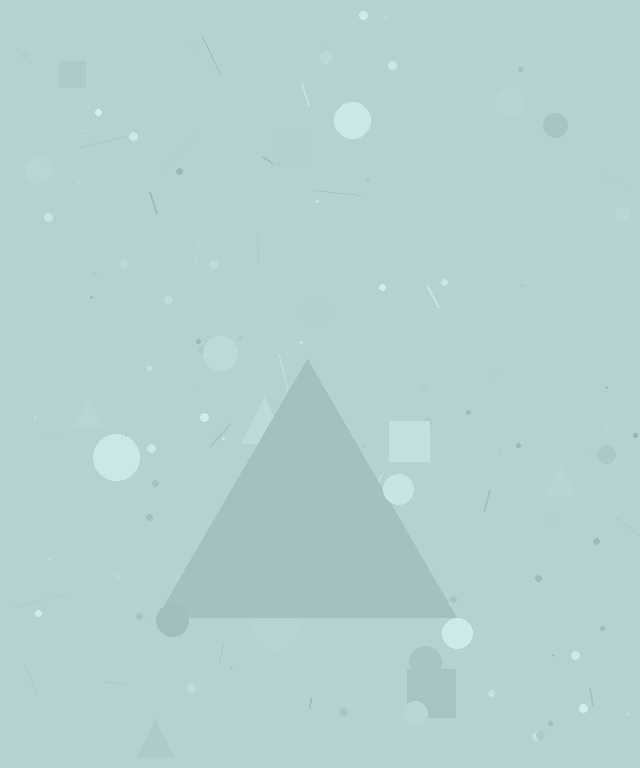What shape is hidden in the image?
A triangle is hidden in the image.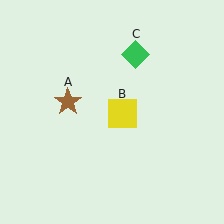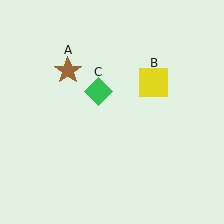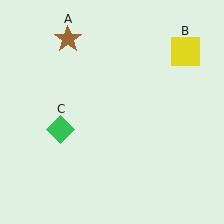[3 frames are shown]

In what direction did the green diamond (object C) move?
The green diamond (object C) moved down and to the left.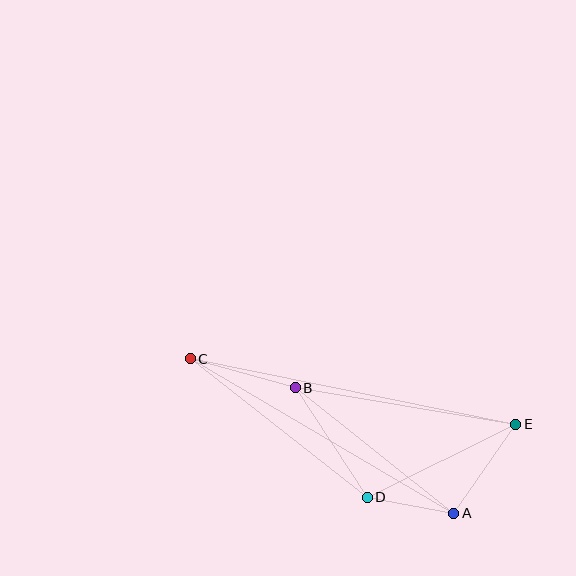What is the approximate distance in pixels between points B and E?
The distance between B and E is approximately 223 pixels.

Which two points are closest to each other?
Points A and D are closest to each other.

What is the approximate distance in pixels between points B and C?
The distance between B and C is approximately 109 pixels.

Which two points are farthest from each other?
Points C and E are farthest from each other.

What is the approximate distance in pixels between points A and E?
The distance between A and E is approximately 108 pixels.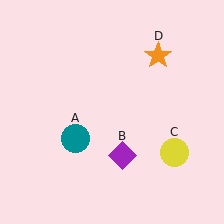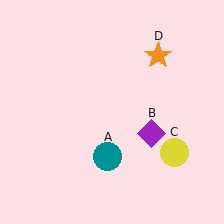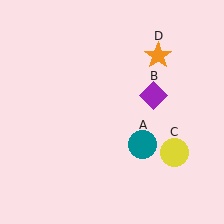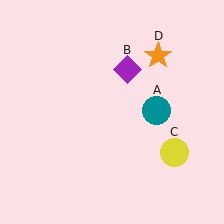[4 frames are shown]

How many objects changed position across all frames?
2 objects changed position: teal circle (object A), purple diamond (object B).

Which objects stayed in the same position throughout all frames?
Yellow circle (object C) and orange star (object D) remained stationary.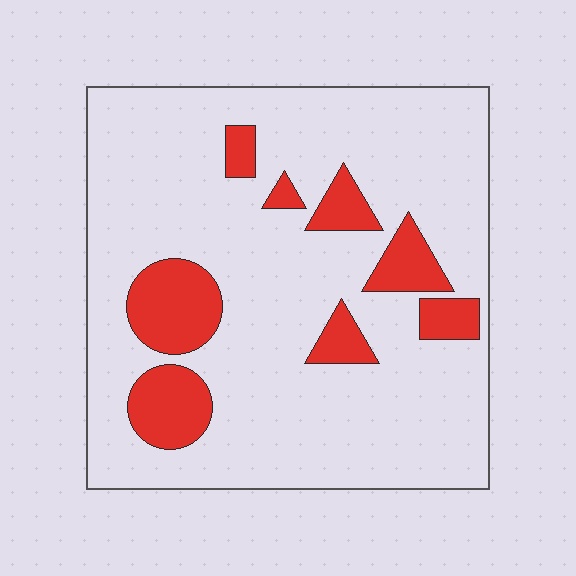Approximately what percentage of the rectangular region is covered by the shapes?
Approximately 15%.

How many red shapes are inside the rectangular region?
8.